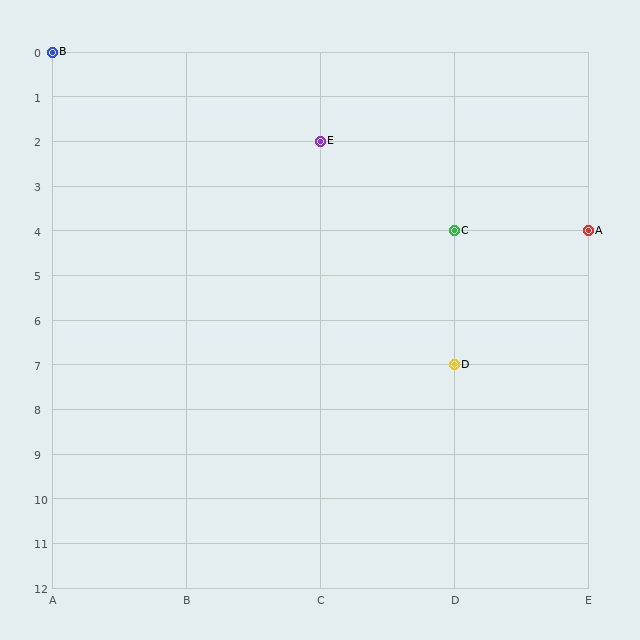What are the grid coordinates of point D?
Point D is at grid coordinates (D, 7).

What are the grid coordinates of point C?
Point C is at grid coordinates (D, 4).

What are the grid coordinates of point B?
Point B is at grid coordinates (A, 0).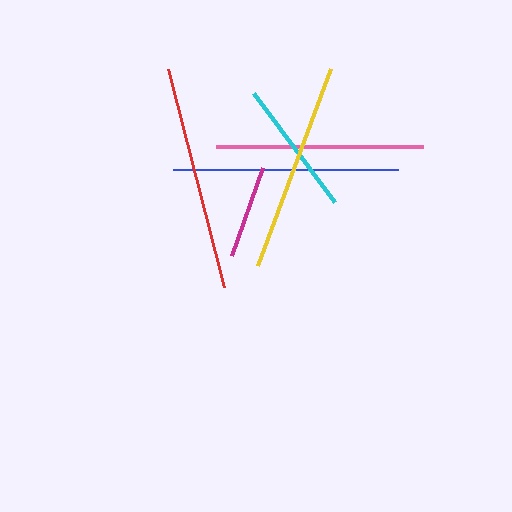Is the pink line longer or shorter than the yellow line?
The yellow line is longer than the pink line.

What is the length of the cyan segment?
The cyan segment is approximately 136 pixels long.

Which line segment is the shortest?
The magenta line is the shortest at approximately 94 pixels.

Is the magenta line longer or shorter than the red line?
The red line is longer than the magenta line.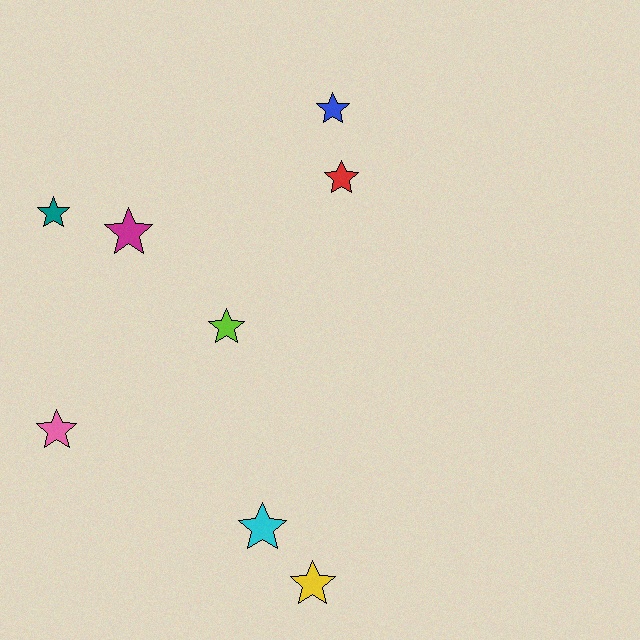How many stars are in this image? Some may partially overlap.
There are 8 stars.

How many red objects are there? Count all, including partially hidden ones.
There is 1 red object.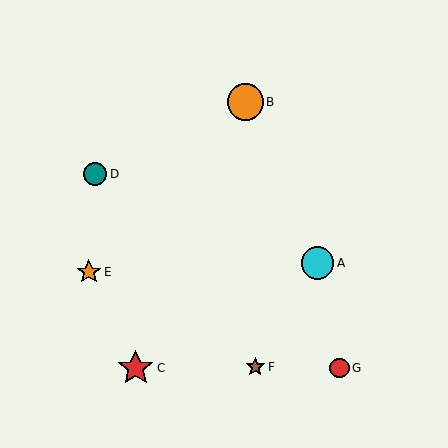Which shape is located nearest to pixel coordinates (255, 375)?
The brown star (labeled F) at (255, 367) is nearest to that location.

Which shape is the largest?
The orange circle (labeled B) is the largest.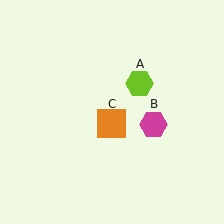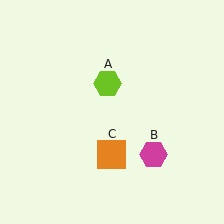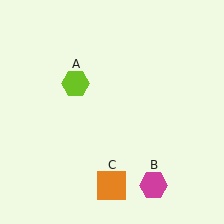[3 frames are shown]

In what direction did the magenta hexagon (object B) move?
The magenta hexagon (object B) moved down.